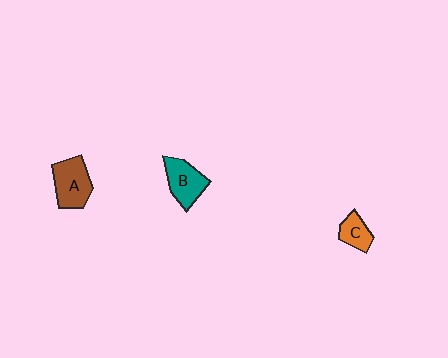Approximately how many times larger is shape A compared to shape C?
Approximately 1.8 times.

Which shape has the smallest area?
Shape C (orange).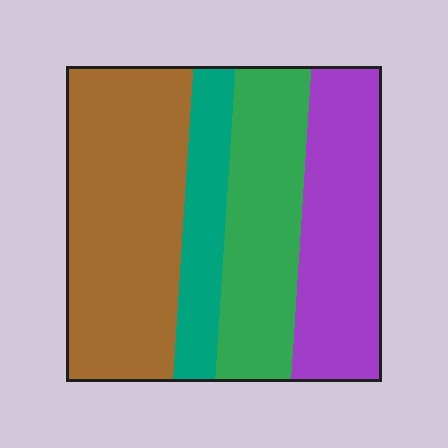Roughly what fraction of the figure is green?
Green covers about 25% of the figure.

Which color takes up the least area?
Teal, at roughly 15%.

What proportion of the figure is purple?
Purple takes up about one quarter (1/4) of the figure.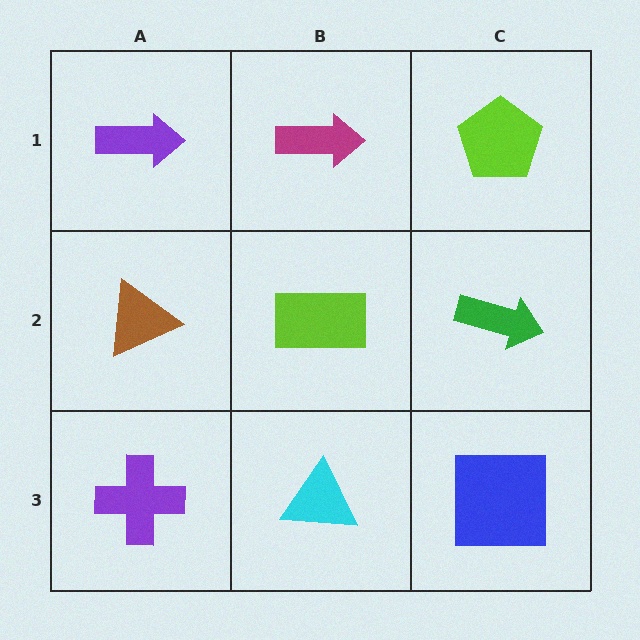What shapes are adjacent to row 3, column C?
A green arrow (row 2, column C), a cyan triangle (row 3, column B).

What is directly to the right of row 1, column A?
A magenta arrow.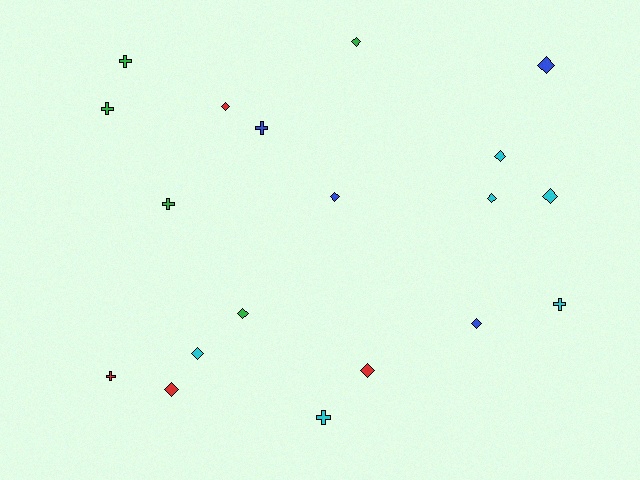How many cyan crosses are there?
There are 2 cyan crosses.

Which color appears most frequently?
Cyan, with 6 objects.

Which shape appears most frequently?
Diamond, with 12 objects.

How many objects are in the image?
There are 19 objects.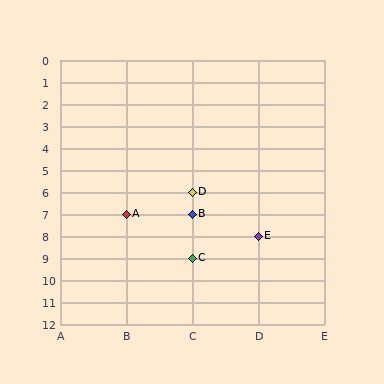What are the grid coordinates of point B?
Point B is at grid coordinates (C, 7).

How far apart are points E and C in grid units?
Points E and C are 1 column and 1 row apart (about 1.4 grid units diagonally).